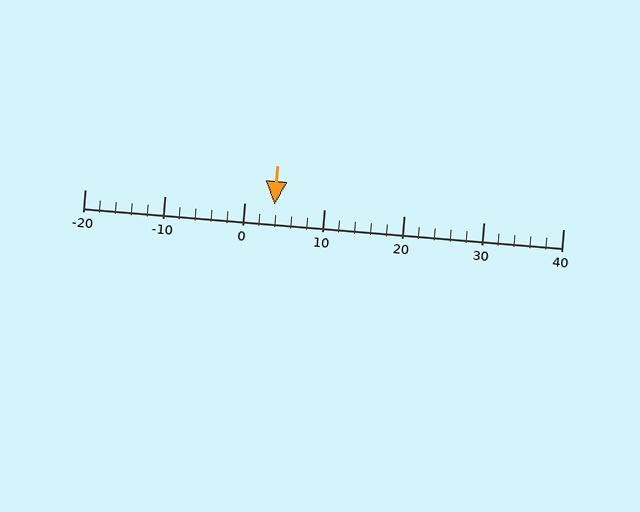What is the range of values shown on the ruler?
The ruler shows values from -20 to 40.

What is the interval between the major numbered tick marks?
The major tick marks are spaced 10 units apart.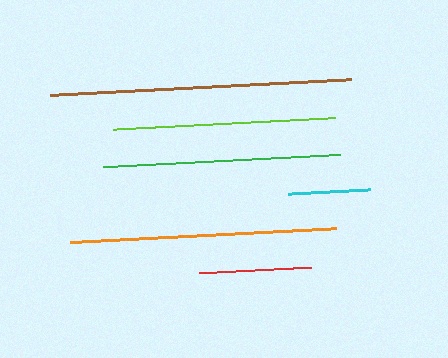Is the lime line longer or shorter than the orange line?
The orange line is longer than the lime line.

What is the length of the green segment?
The green segment is approximately 237 pixels long.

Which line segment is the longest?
The brown line is the longest at approximately 302 pixels.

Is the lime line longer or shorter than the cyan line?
The lime line is longer than the cyan line.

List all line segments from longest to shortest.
From longest to shortest: brown, orange, green, lime, red, cyan.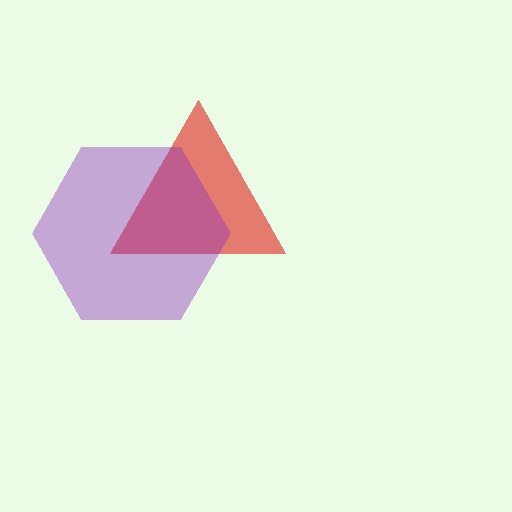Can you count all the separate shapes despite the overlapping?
Yes, there are 2 separate shapes.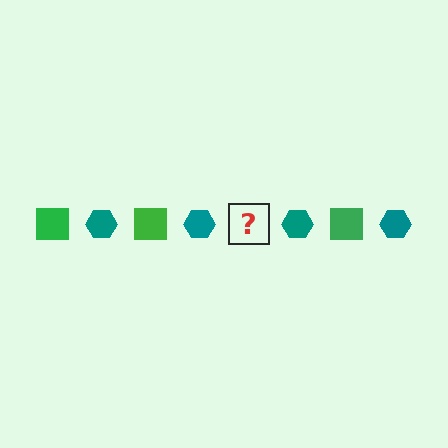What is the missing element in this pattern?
The missing element is a green square.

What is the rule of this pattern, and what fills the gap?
The rule is that the pattern alternates between green square and teal hexagon. The gap should be filled with a green square.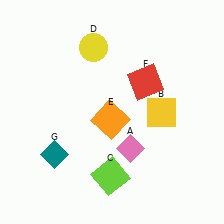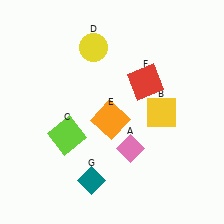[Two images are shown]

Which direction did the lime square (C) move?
The lime square (C) moved left.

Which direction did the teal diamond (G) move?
The teal diamond (G) moved right.